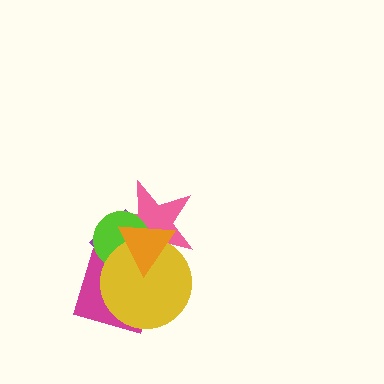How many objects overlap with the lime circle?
5 objects overlap with the lime circle.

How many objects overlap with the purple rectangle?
5 objects overlap with the purple rectangle.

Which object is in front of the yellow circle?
The orange triangle is in front of the yellow circle.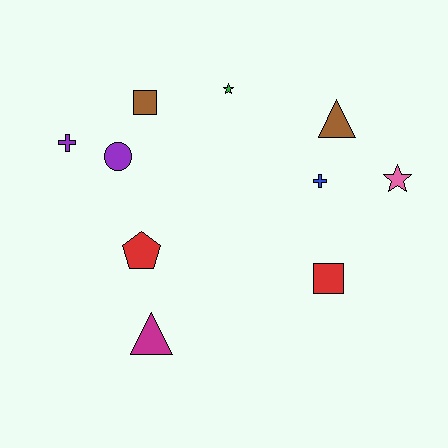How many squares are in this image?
There are 2 squares.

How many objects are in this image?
There are 10 objects.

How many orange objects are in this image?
There are no orange objects.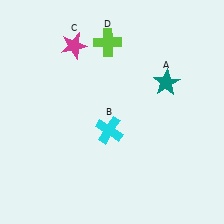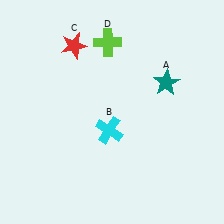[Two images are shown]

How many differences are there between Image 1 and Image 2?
There is 1 difference between the two images.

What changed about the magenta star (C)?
In Image 1, C is magenta. In Image 2, it changed to red.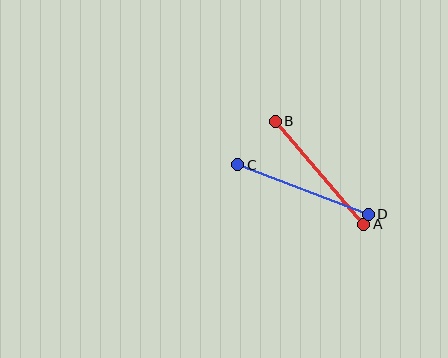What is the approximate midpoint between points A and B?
The midpoint is at approximately (319, 173) pixels.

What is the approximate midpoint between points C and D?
The midpoint is at approximately (303, 189) pixels.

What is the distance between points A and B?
The distance is approximately 136 pixels.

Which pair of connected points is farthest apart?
Points C and D are farthest apart.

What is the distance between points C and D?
The distance is approximately 140 pixels.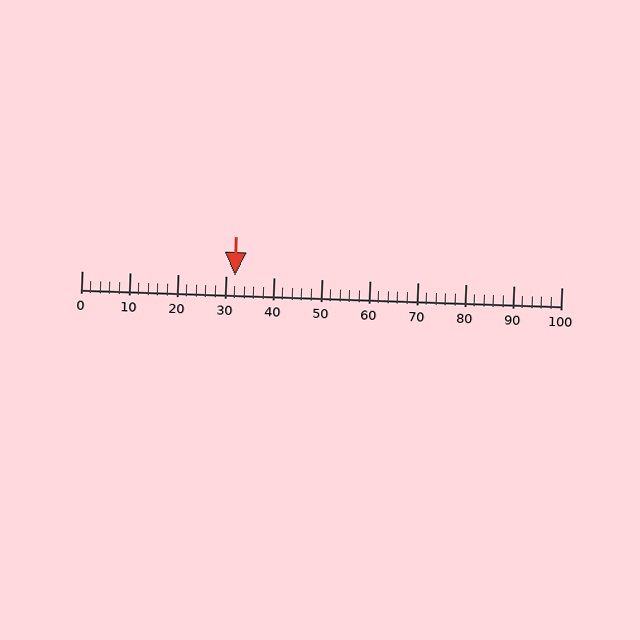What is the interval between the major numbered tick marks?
The major tick marks are spaced 10 units apart.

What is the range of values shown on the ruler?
The ruler shows values from 0 to 100.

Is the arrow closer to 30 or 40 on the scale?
The arrow is closer to 30.